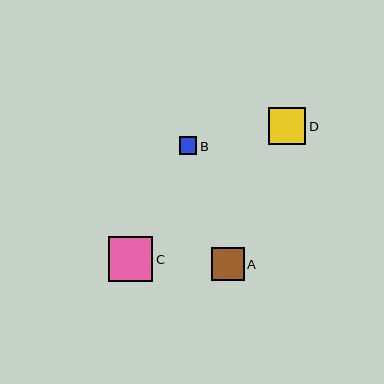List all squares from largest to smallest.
From largest to smallest: C, D, A, B.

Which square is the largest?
Square C is the largest with a size of approximately 45 pixels.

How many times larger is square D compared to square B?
Square D is approximately 2.1 times the size of square B.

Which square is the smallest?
Square B is the smallest with a size of approximately 17 pixels.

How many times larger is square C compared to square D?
Square C is approximately 1.2 times the size of square D.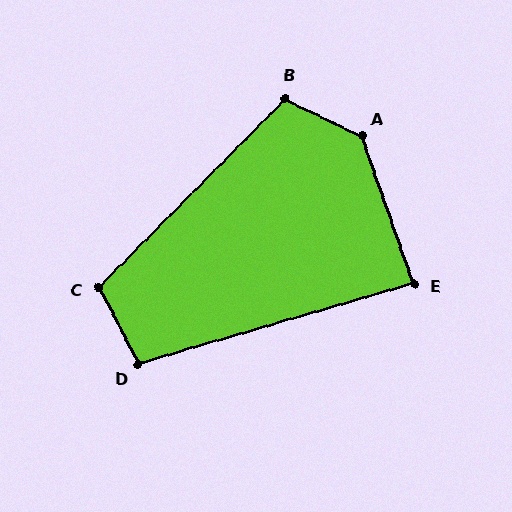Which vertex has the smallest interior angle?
E, at approximately 87 degrees.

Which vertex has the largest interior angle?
A, at approximately 135 degrees.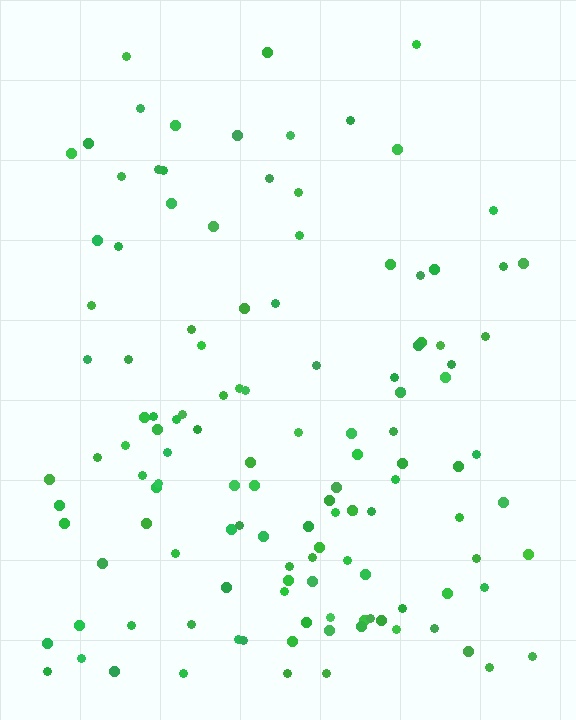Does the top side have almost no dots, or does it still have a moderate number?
Still a moderate number, just noticeably fewer than the bottom.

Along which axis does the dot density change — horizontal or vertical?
Vertical.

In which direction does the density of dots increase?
From top to bottom, with the bottom side densest.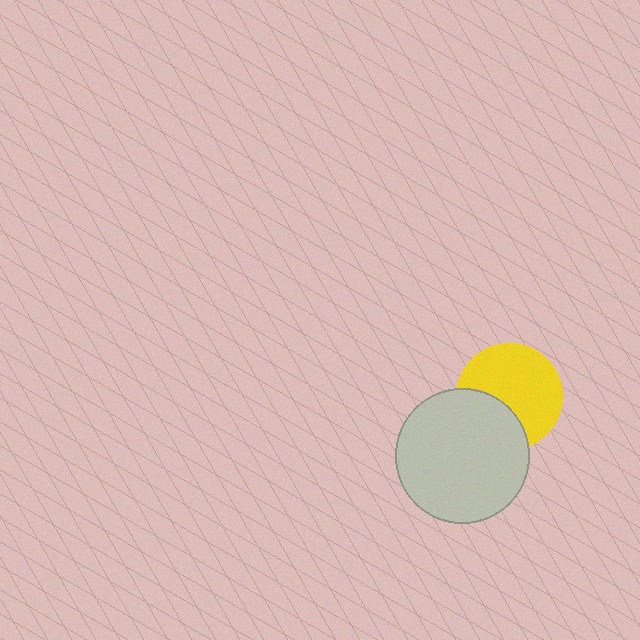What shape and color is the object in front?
The object in front is a light gray circle.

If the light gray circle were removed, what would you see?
You would see the complete yellow circle.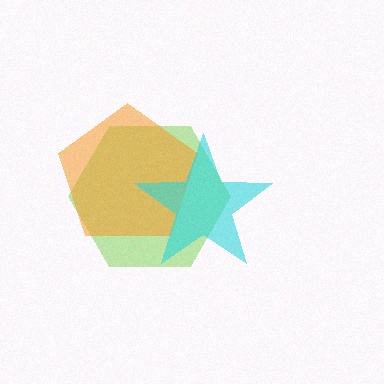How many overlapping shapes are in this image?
There are 3 overlapping shapes in the image.